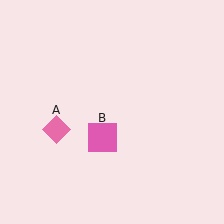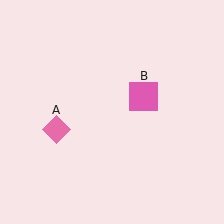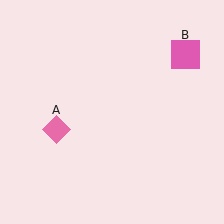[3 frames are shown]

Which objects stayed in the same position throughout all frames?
Pink diamond (object A) remained stationary.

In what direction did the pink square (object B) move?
The pink square (object B) moved up and to the right.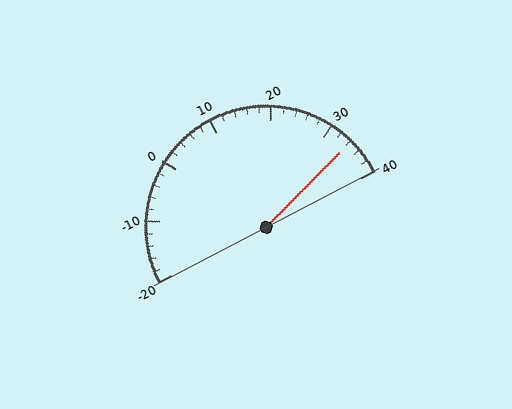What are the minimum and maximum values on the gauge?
The gauge ranges from -20 to 40.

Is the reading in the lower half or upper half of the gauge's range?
The reading is in the upper half of the range (-20 to 40).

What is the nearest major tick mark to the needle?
The nearest major tick mark is 30.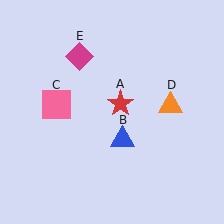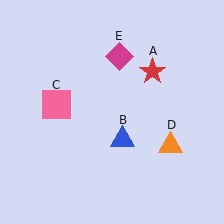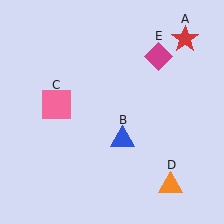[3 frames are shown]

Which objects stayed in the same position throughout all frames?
Blue triangle (object B) and pink square (object C) remained stationary.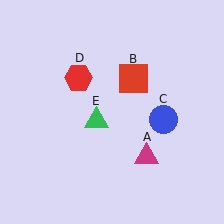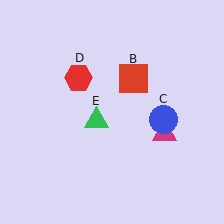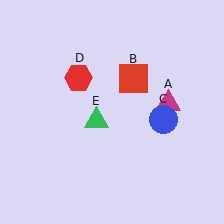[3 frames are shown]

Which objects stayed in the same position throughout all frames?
Red square (object B) and blue circle (object C) and red hexagon (object D) and green triangle (object E) remained stationary.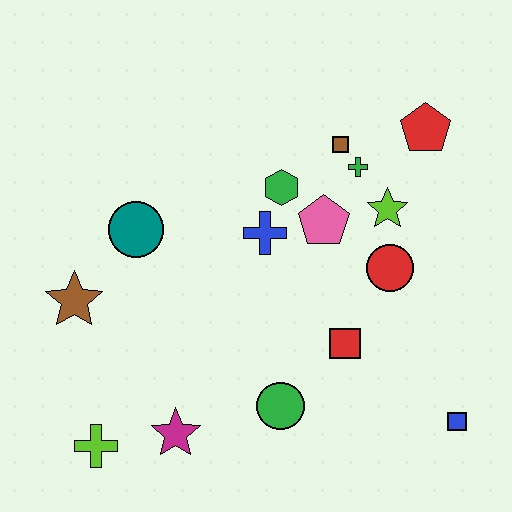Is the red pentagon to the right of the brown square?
Yes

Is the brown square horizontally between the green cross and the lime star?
No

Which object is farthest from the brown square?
The lime cross is farthest from the brown square.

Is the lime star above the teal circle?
Yes